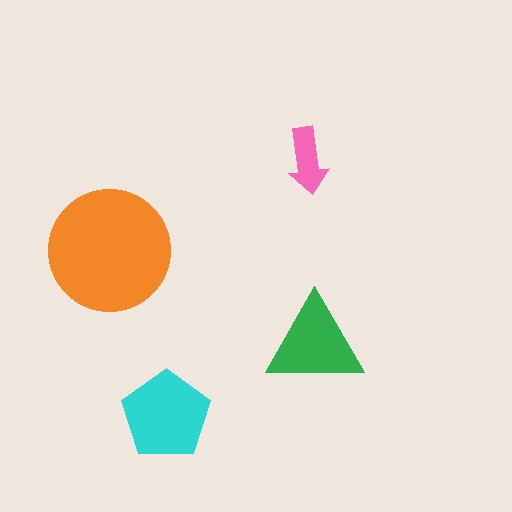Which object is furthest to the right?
The green triangle is rightmost.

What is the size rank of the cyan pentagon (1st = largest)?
2nd.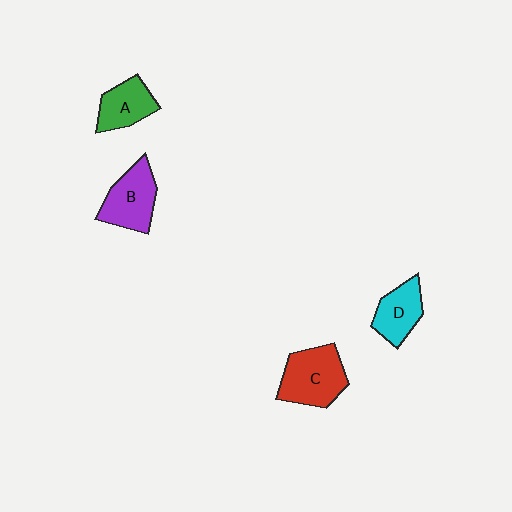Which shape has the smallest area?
Shape A (green).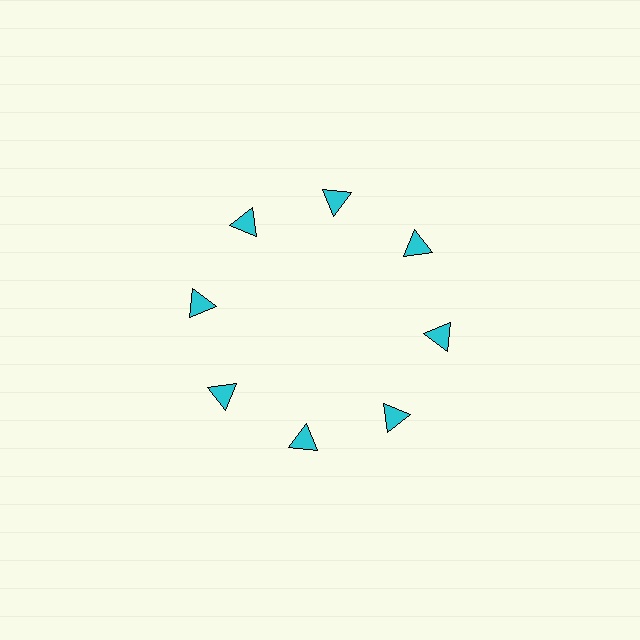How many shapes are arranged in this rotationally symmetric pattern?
There are 8 shapes, arranged in 8 groups of 1.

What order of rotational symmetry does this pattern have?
This pattern has 8-fold rotational symmetry.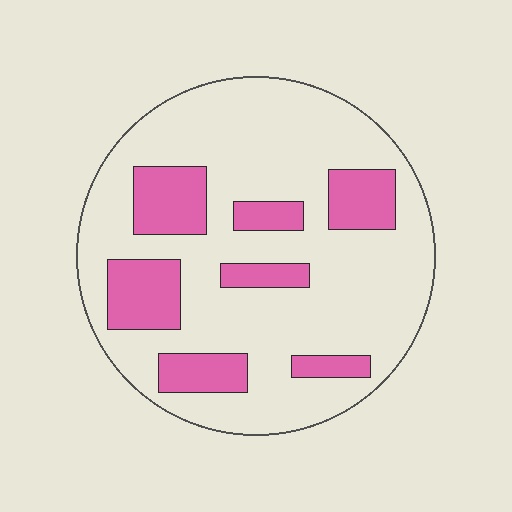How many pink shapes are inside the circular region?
7.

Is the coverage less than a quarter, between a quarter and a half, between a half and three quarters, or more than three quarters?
Less than a quarter.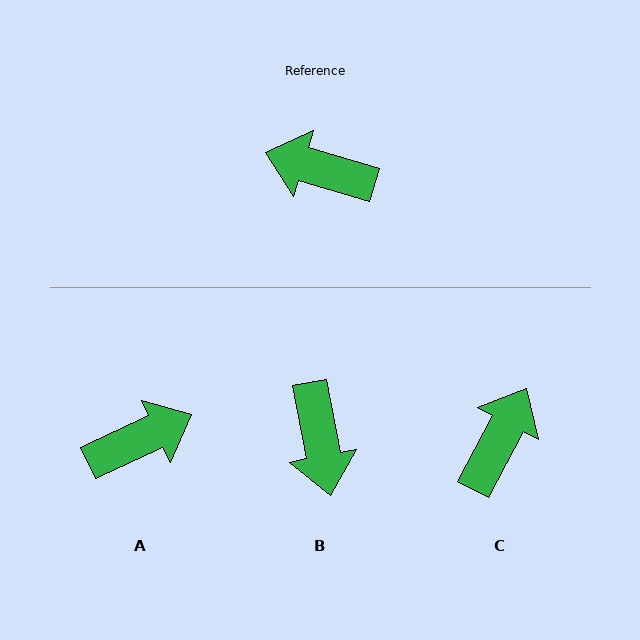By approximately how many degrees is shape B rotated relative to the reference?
Approximately 117 degrees counter-clockwise.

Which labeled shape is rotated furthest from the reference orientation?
A, about 138 degrees away.